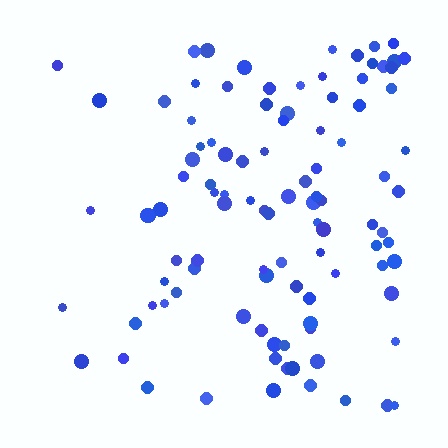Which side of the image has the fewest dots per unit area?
The left.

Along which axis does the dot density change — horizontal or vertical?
Horizontal.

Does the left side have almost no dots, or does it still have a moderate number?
Still a moderate number, just noticeably fewer than the right.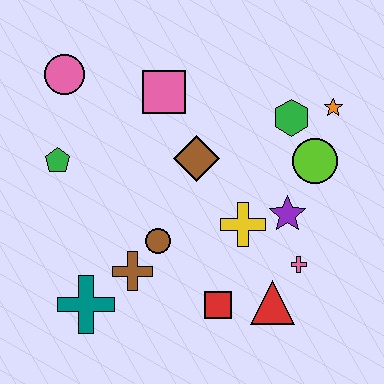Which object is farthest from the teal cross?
The orange star is farthest from the teal cross.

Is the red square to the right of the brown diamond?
Yes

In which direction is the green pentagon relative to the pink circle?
The green pentagon is below the pink circle.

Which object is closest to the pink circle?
The green pentagon is closest to the pink circle.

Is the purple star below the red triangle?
No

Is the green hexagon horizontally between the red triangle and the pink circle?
No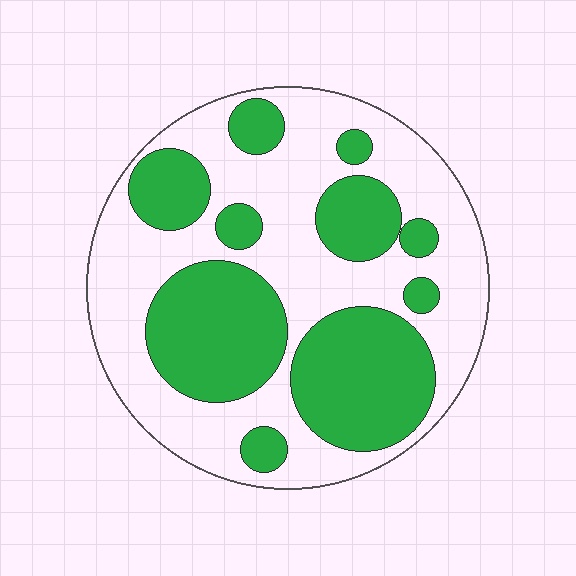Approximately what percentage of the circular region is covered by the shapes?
Approximately 40%.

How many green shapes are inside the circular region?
10.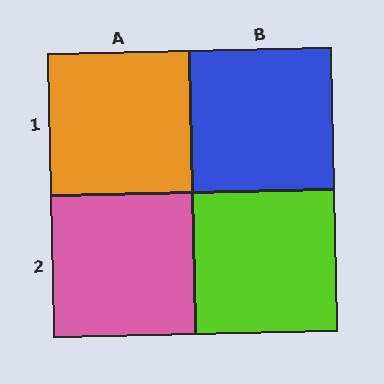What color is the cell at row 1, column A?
Orange.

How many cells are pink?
1 cell is pink.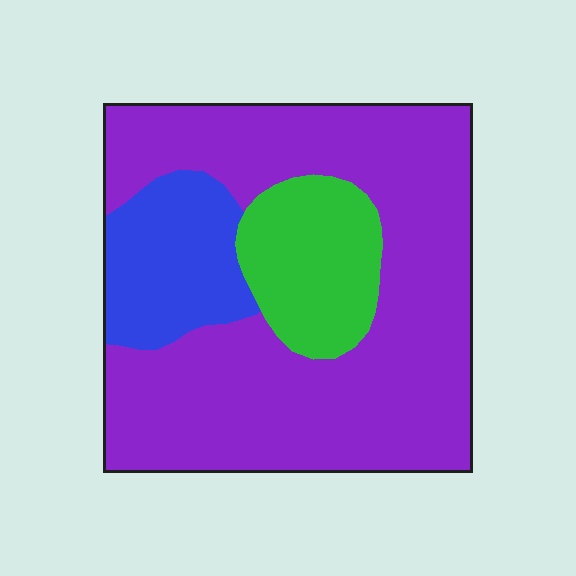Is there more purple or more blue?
Purple.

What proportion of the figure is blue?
Blue takes up about one sixth (1/6) of the figure.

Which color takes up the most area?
Purple, at roughly 70%.